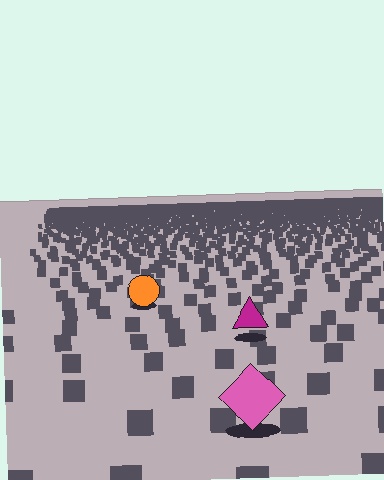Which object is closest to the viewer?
The pink diamond is closest. The texture marks near it are larger and more spread out.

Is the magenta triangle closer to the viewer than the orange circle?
Yes. The magenta triangle is closer — you can tell from the texture gradient: the ground texture is coarser near it.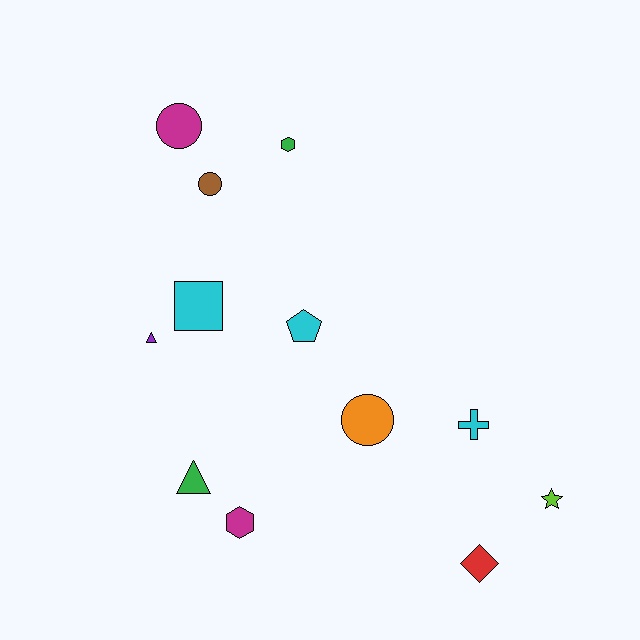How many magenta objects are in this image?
There are 2 magenta objects.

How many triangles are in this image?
There are 2 triangles.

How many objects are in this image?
There are 12 objects.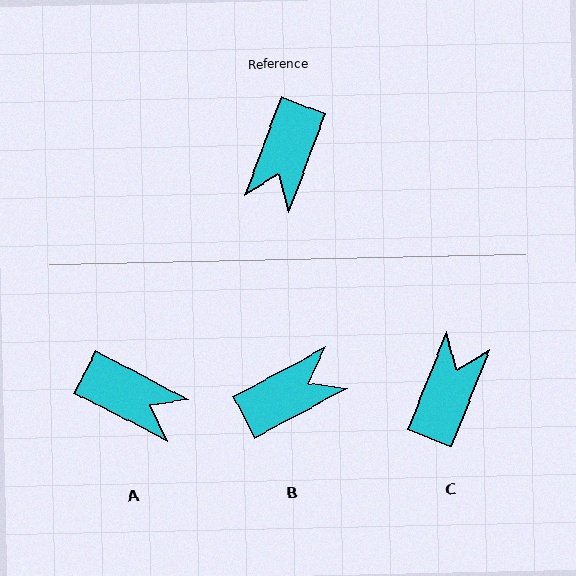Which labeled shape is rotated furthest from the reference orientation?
C, about 179 degrees away.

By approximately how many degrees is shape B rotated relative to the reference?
Approximately 139 degrees counter-clockwise.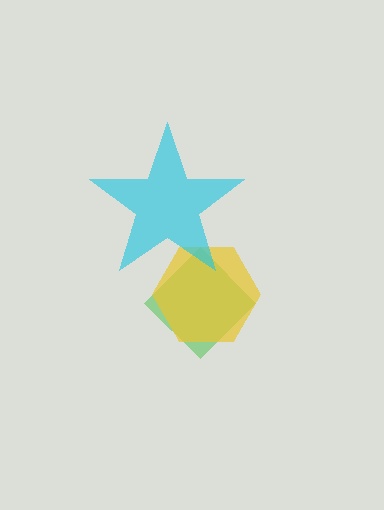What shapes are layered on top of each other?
The layered shapes are: a green diamond, a yellow hexagon, a cyan star.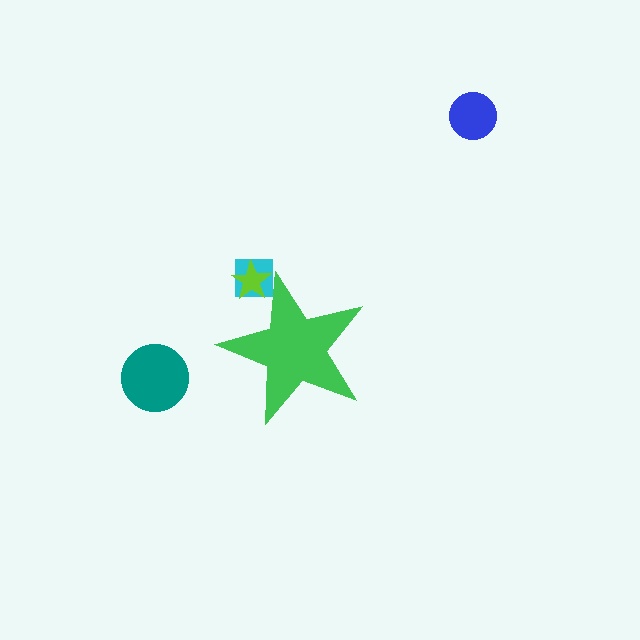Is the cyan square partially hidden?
Yes, the cyan square is partially hidden behind the green star.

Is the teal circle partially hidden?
No, the teal circle is fully visible.